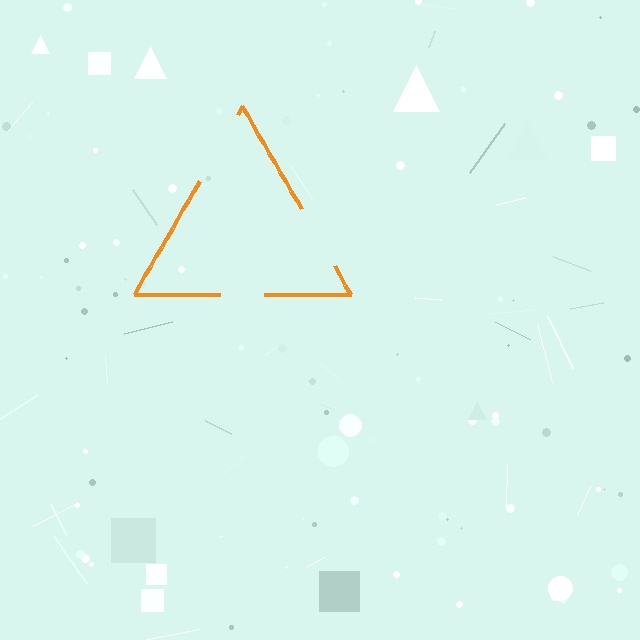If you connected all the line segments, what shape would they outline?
They would outline a triangle.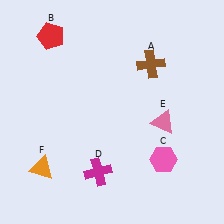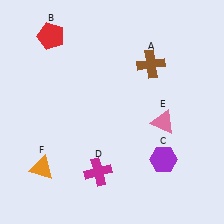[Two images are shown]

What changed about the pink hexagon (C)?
In Image 1, C is pink. In Image 2, it changed to purple.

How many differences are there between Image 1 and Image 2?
There is 1 difference between the two images.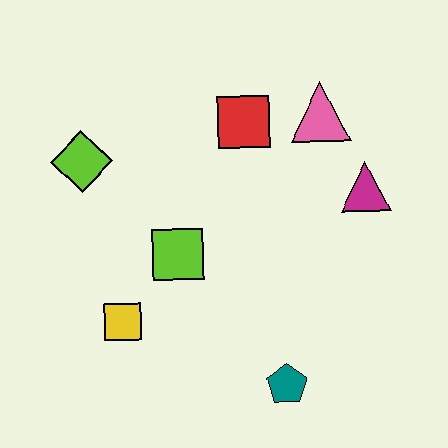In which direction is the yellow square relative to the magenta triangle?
The yellow square is to the left of the magenta triangle.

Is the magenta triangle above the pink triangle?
No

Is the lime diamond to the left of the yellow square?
Yes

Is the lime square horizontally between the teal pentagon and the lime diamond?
Yes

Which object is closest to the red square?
The pink triangle is closest to the red square.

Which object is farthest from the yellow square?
The pink triangle is farthest from the yellow square.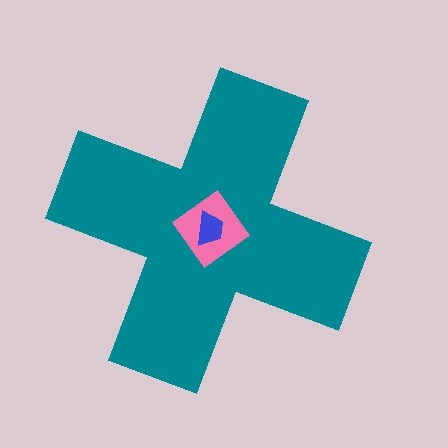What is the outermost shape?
The teal cross.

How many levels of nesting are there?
3.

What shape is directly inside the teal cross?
The pink diamond.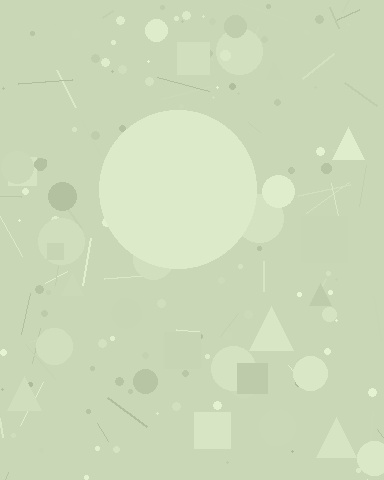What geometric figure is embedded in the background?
A circle is embedded in the background.